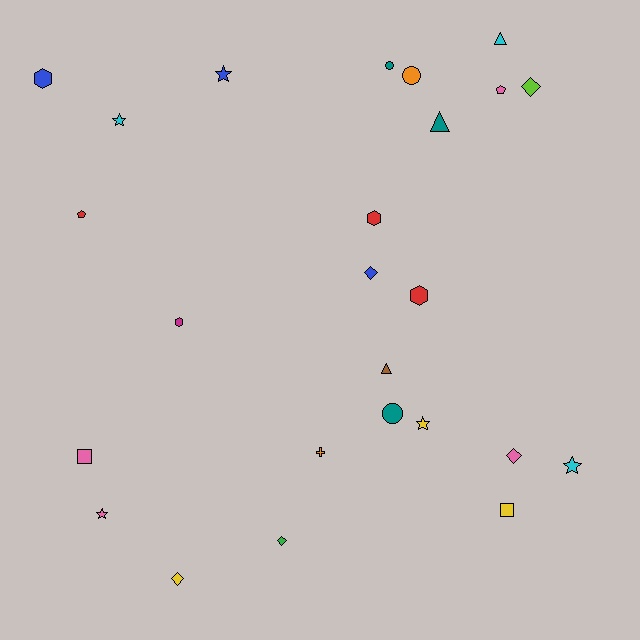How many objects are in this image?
There are 25 objects.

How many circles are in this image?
There are 3 circles.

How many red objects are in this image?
There are 3 red objects.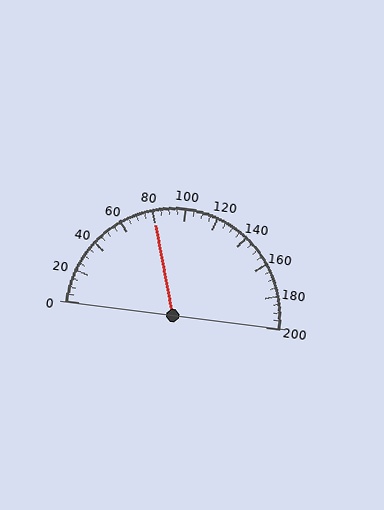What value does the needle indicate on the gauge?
The needle indicates approximately 80.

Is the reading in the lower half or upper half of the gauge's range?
The reading is in the lower half of the range (0 to 200).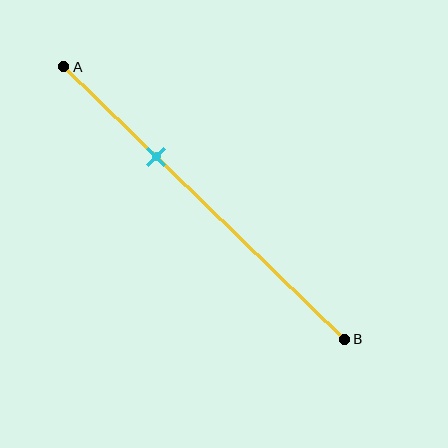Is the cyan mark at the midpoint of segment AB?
No, the mark is at about 35% from A, not at the 50% midpoint.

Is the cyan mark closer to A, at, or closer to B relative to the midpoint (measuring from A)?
The cyan mark is closer to point A than the midpoint of segment AB.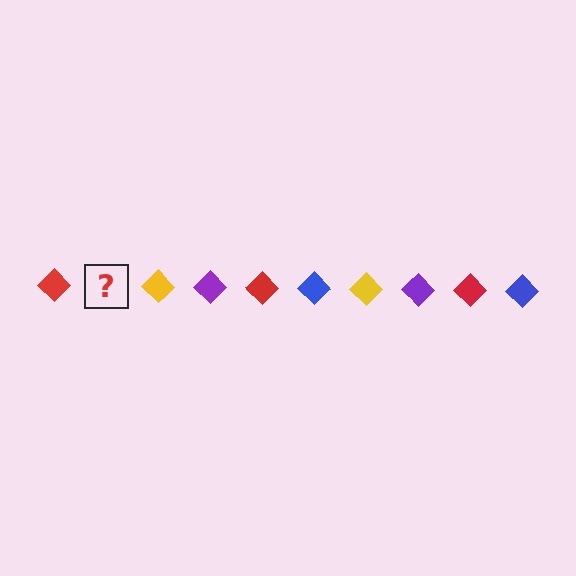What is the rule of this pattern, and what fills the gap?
The rule is that the pattern cycles through red, blue, yellow, purple diamonds. The gap should be filled with a blue diamond.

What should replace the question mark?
The question mark should be replaced with a blue diamond.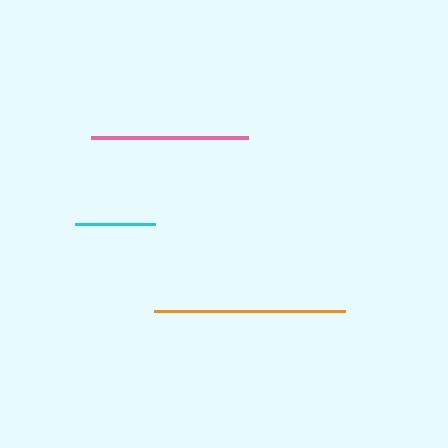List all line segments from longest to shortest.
From longest to shortest: orange, pink, cyan.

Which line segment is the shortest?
The cyan line is the shortest at approximately 80 pixels.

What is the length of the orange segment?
The orange segment is approximately 191 pixels long.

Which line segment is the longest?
The orange line is the longest at approximately 191 pixels.